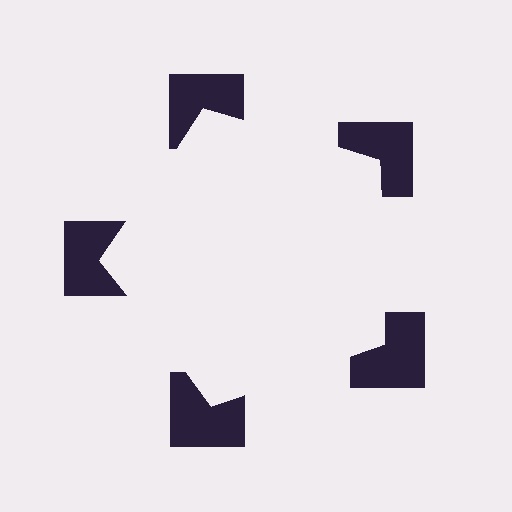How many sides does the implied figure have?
5 sides.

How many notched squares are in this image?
There are 5 — one at each vertex of the illusory pentagon.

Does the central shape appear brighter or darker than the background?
It typically appears slightly brighter than the background, even though no actual brightness change is drawn.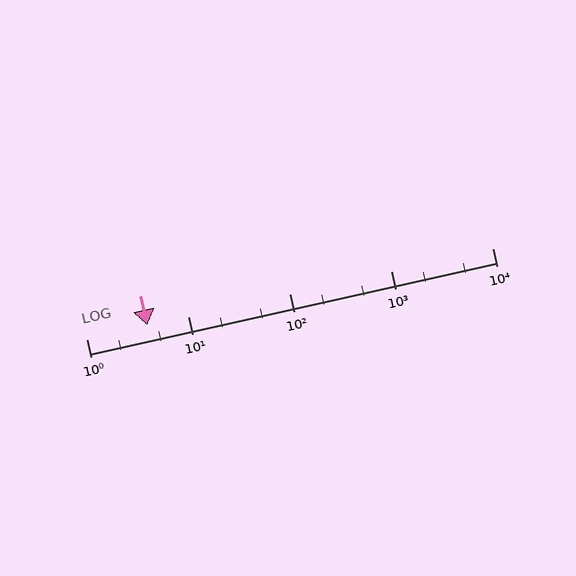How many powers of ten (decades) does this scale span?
The scale spans 4 decades, from 1 to 10000.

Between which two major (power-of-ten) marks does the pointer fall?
The pointer is between 1 and 10.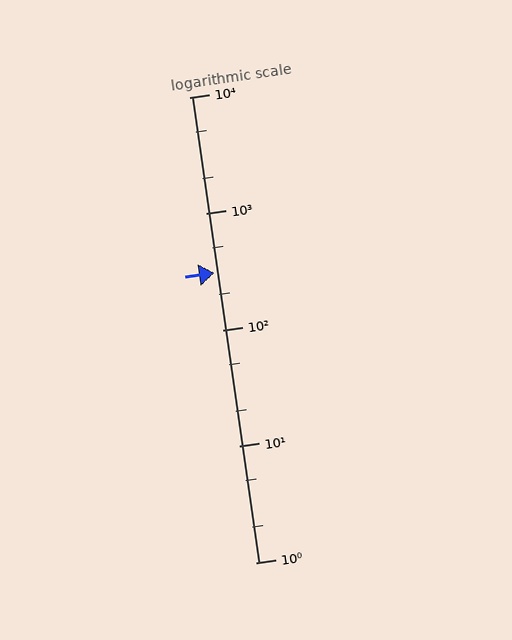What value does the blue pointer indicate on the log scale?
The pointer indicates approximately 310.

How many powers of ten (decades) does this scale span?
The scale spans 4 decades, from 1 to 10000.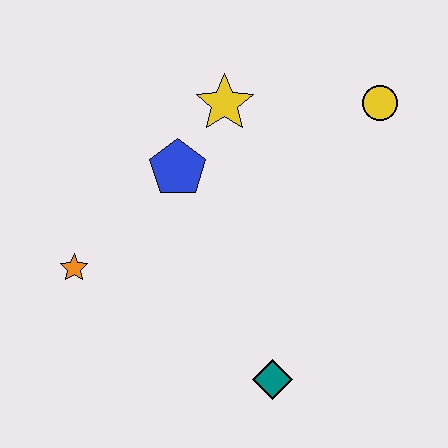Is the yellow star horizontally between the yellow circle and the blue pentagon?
Yes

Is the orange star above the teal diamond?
Yes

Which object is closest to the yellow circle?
The yellow star is closest to the yellow circle.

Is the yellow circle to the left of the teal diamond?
No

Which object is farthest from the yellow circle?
The orange star is farthest from the yellow circle.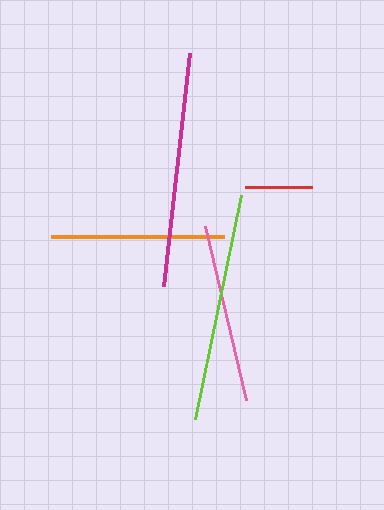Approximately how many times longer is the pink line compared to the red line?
The pink line is approximately 2.7 times the length of the red line.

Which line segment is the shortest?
The red line is the shortest at approximately 67 pixels.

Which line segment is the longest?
The magenta line is the longest at approximately 235 pixels.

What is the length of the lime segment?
The lime segment is approximately 229 pixels long.